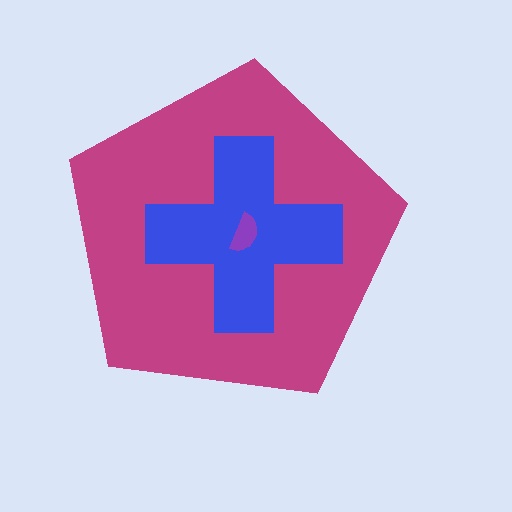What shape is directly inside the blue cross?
The purple semicircle.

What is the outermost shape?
The magenta pentagon.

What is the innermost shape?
The purple semicircle.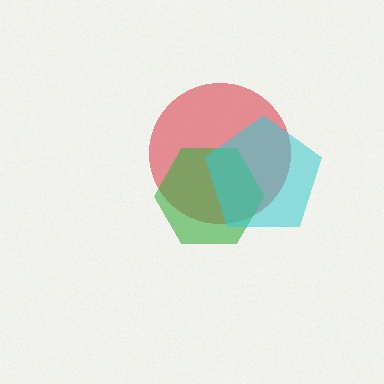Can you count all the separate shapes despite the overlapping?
Yes, there are 3 separate shapes.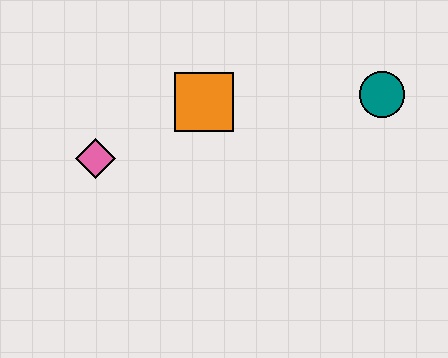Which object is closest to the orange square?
The pink diamond is closest to the orange square.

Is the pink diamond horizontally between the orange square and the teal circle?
No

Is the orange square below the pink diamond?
No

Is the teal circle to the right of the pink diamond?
Yes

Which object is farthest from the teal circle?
The pink diamond is farthest from the teal circle.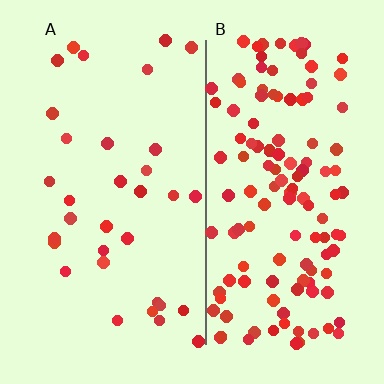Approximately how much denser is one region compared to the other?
Approximately 3.9× — region B over region A.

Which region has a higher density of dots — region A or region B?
B (the right).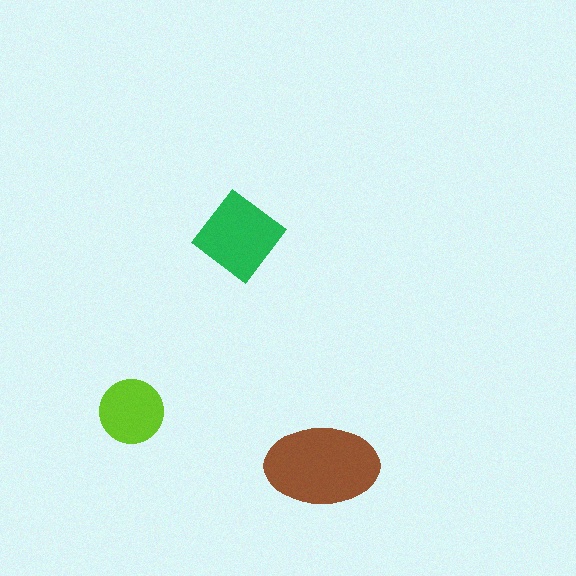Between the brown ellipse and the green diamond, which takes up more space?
The brown ellipse.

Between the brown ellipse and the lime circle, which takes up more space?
The brown ellipse.